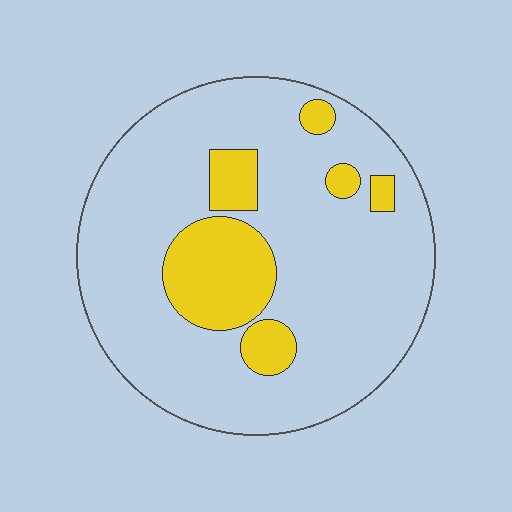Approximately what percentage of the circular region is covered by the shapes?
Approximately 20%.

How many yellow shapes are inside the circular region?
6.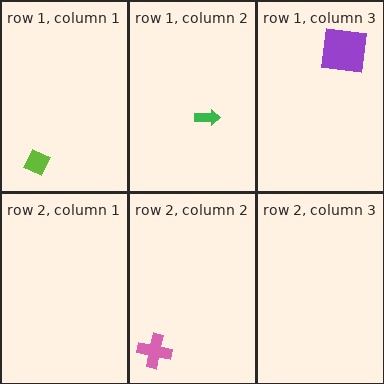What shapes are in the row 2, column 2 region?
The pink cross.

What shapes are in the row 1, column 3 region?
The purple square.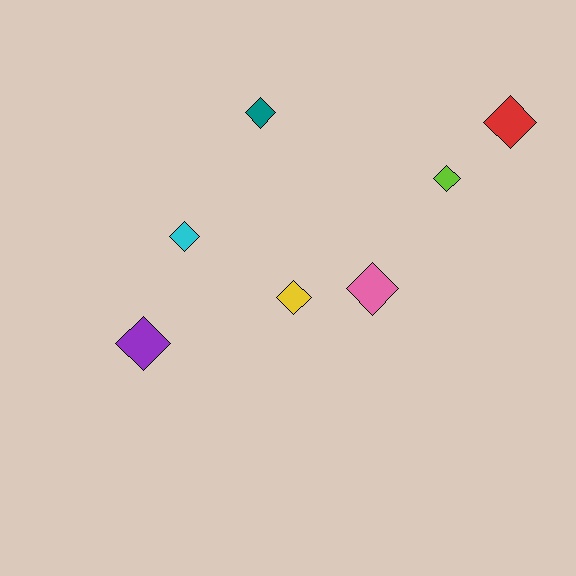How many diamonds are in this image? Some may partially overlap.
There are 7 diamonds.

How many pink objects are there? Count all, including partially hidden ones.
There is 1 pink object.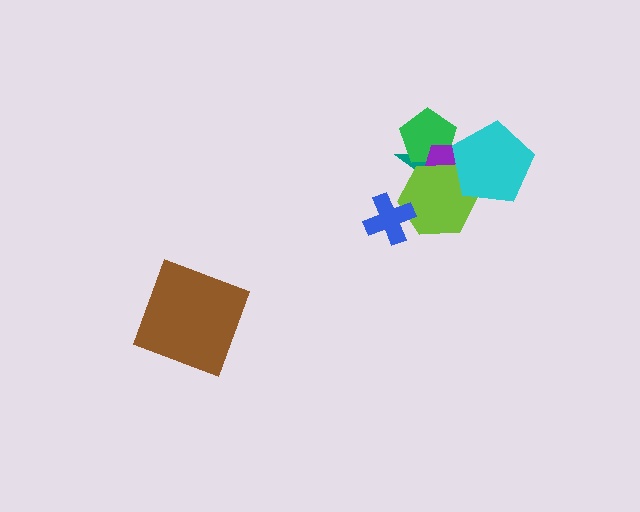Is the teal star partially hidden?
Yes, it is partially covered by another shape.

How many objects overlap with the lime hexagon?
4 objects overlap with the lime hexagon.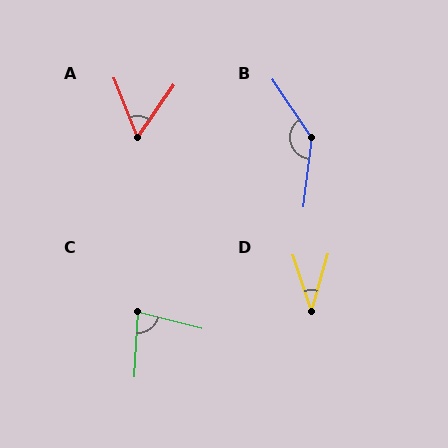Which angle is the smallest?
D, at approximately 34 degrees.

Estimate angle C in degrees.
Approximately 79 degrees.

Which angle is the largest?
B, at approximately 139 degrees.